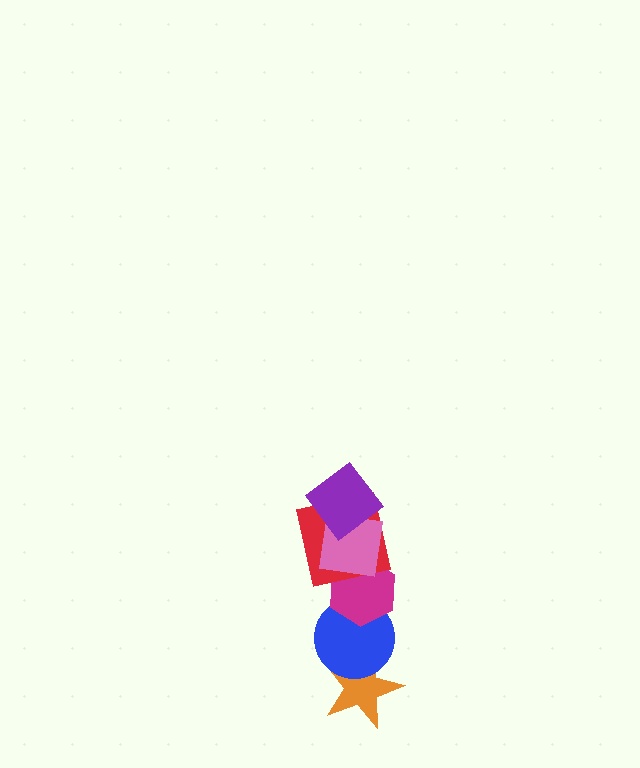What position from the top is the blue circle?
The blue circle is 5th from the top.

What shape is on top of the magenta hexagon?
The red square is on top of the magenta hexagon.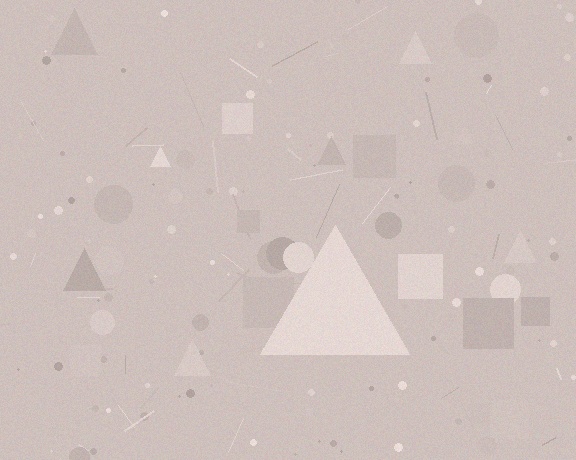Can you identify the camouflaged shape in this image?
The camouflaged shape is a triangle.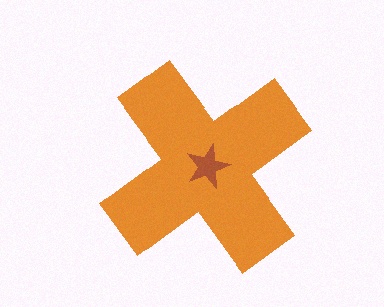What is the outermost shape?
The orange cross.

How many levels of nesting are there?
2.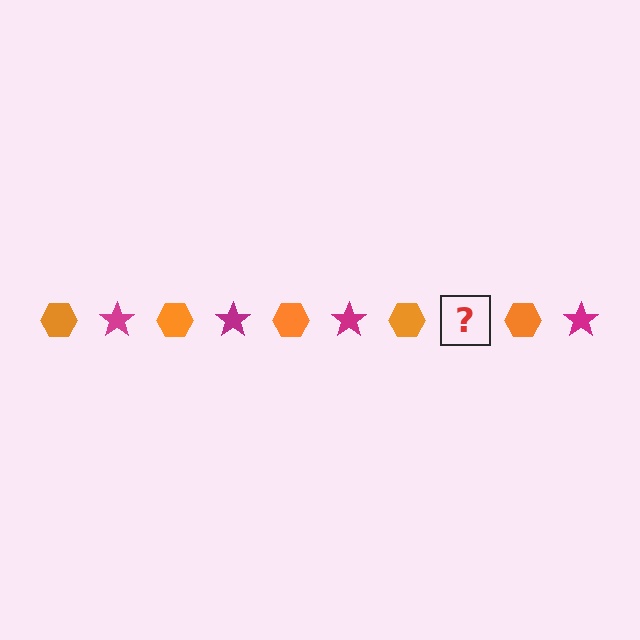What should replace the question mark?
The question mark should be replaced with a magenta star.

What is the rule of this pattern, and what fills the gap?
The rule is that the pattern alternates between orange hexagon and magenta star. The gap should be filled with a magenta star.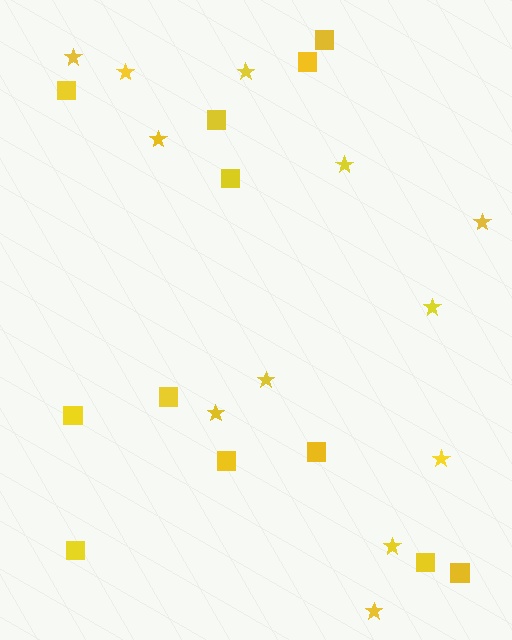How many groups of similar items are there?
There are 2 groups: one group of squares (12) and one group of stars (12).